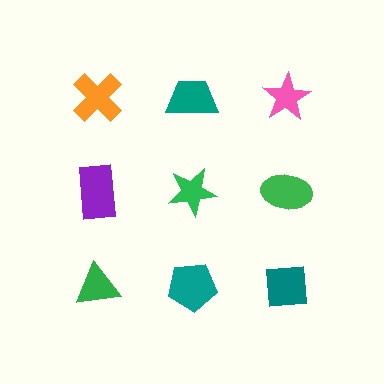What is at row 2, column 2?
A green star.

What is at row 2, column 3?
A green ellipse.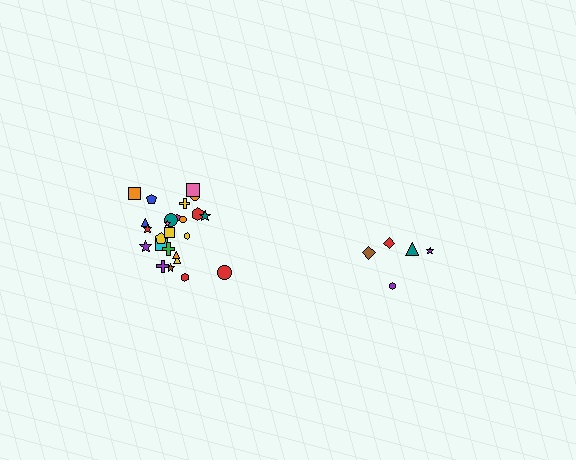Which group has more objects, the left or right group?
The left group.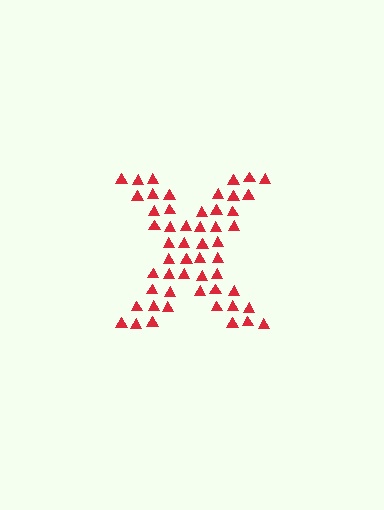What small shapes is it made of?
It is made of small triangles.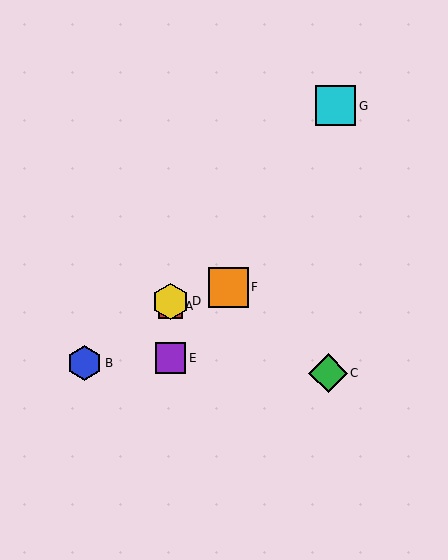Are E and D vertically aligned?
Yes, both are at x≈171.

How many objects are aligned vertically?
3 objects (A, D, E) are aligned vertically.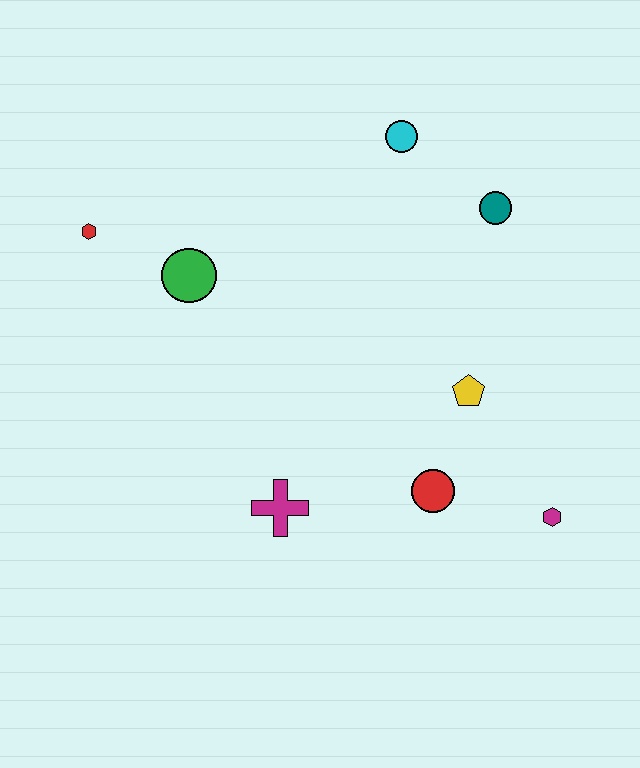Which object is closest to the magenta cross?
The red circle is closest to the magenta cross.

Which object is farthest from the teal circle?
The red hexagon is farthest from the teal circle.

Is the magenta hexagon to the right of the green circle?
Yes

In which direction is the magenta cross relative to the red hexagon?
The magenta cross is below the red hexagon.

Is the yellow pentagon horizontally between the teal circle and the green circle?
Yes